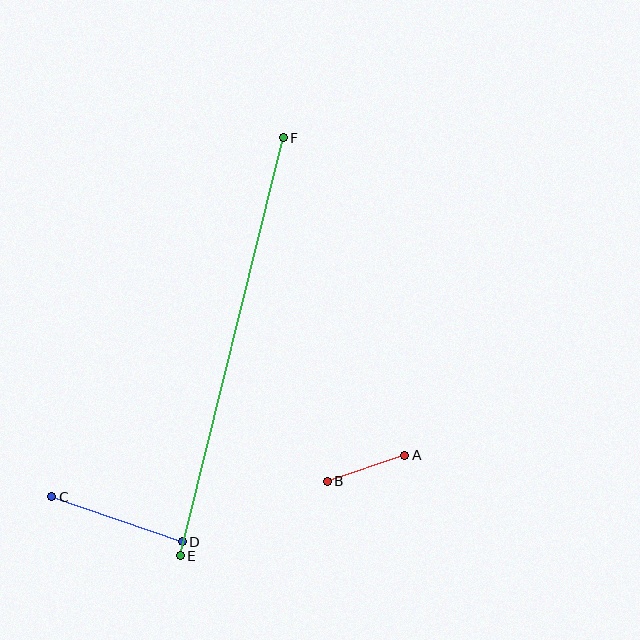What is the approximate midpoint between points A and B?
The midpoint is at approximately (366, 468) pixels.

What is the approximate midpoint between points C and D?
The midpoint is at approximately (117, 519) pixels.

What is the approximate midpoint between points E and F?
The midpoint is at approximately (232, 347) pixels.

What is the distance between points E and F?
The distance is approximately 431 pixels.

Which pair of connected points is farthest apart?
Points E and F are farthest apart.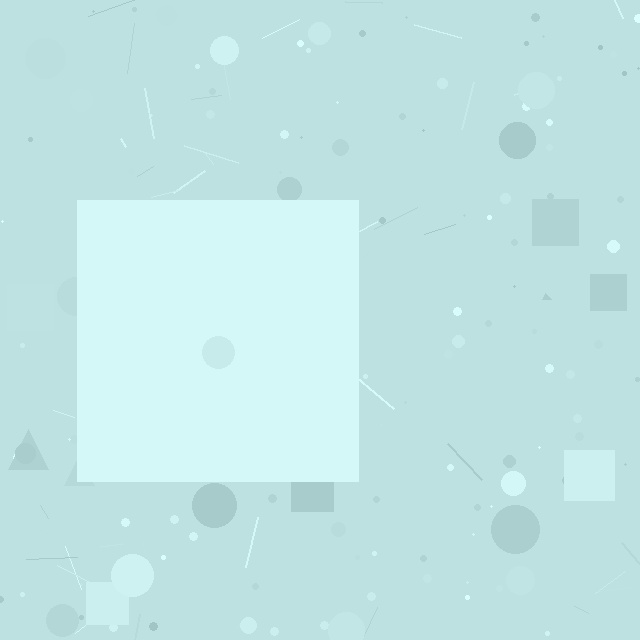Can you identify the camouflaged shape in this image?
The camouflaged shape is a square.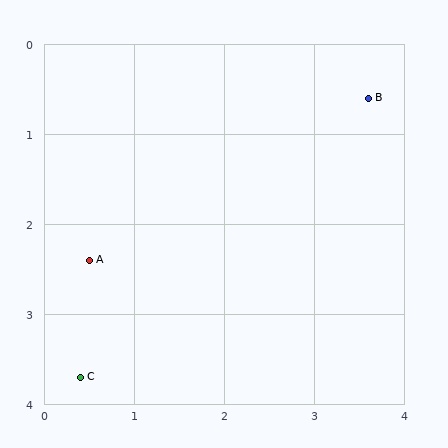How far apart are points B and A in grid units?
Points B and A are about 3.6 grid units apart.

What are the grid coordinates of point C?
Point C is at approximately (0.4, 3.7).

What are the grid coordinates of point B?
Point B is at approximately (3.6, 0.6).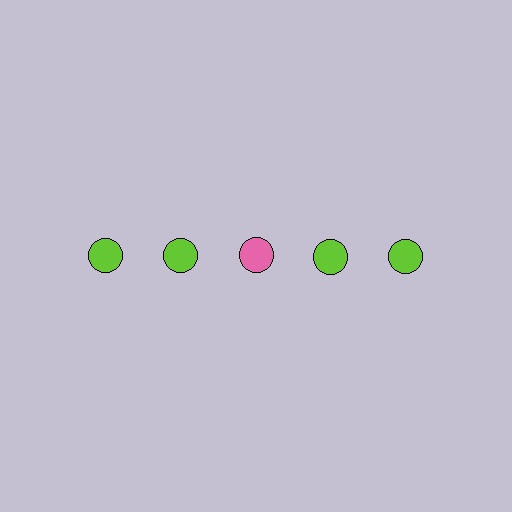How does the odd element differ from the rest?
It has a different color: pink instead of lime.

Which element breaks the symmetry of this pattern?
The pink circle in the top row, center column breaks the symmetry. All other shapes are lime circles.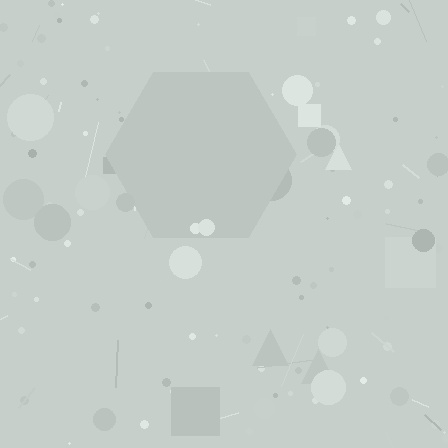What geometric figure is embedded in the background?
A hexagon is embedded in the background.